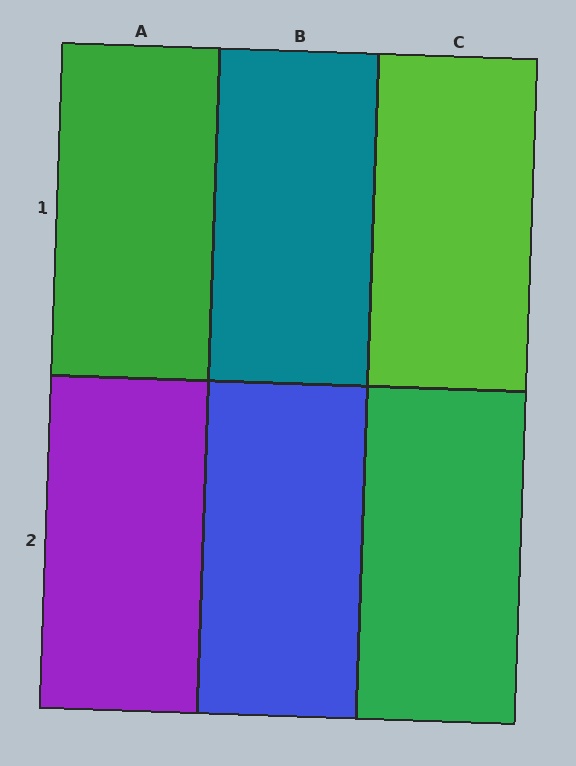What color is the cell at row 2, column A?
Purple.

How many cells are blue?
1 cell is blue.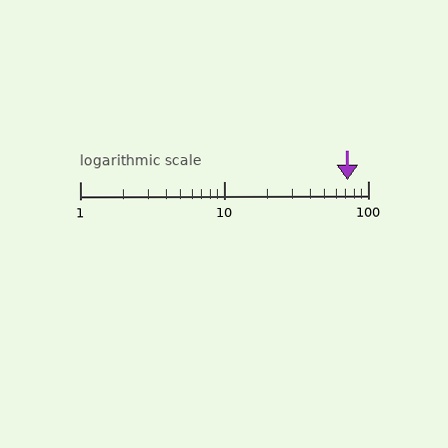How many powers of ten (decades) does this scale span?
The scale spans 2 decades, from 1 to 100.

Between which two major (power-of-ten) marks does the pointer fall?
The pointer is between 10 and 100.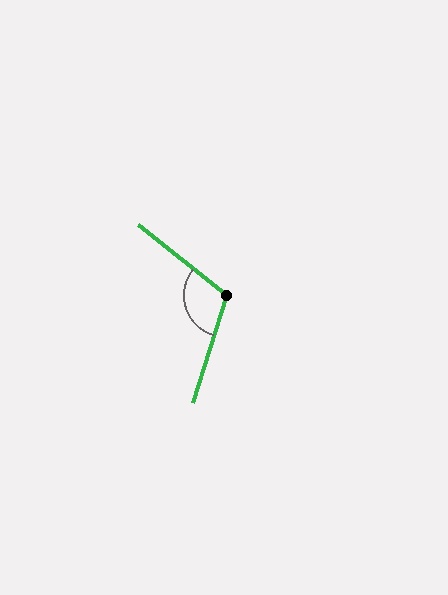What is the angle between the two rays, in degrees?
Approximately 111 degrees.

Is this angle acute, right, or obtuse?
It is obtuse.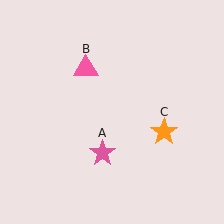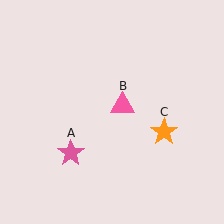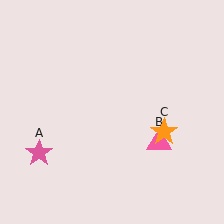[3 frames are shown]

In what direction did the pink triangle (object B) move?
The pink triangle (object B) moved down and to the right.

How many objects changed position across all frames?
2 objects changed position: pink star (object A), pink triangle (object B).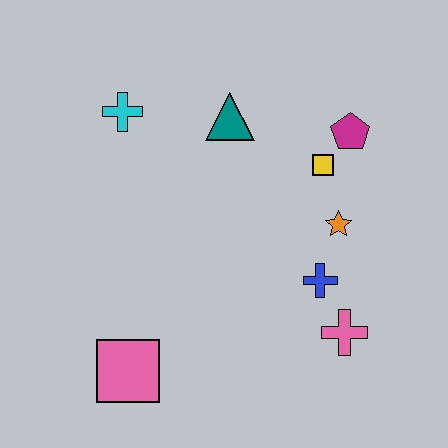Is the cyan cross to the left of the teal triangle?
Yes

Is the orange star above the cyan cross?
No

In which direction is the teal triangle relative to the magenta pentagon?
The teal triangle is to the left of the magenta pentagon.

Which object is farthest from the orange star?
The pink square is farthest from the orange star.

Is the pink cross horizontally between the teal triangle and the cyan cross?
No